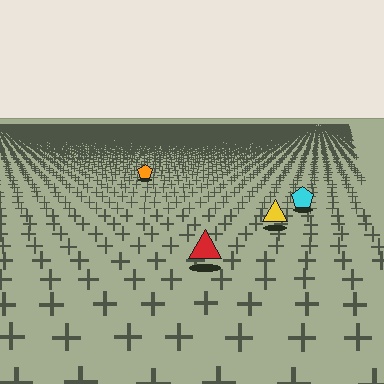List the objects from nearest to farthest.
From nearest to farthest: the red triangle, the yellow triangle, the cyan pentagon, the orange pentagon.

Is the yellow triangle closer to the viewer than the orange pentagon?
Yes. The yellow triangle is closer — you can tell from the texture gradient: the ground texture is coarser near it.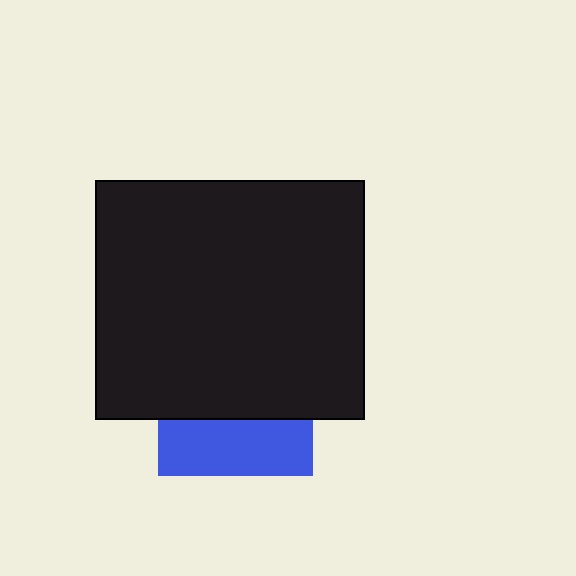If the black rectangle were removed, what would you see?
You would see the complete blue square.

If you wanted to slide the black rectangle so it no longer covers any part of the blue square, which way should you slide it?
Slide it up — that is the most direct way to separate the two shapes.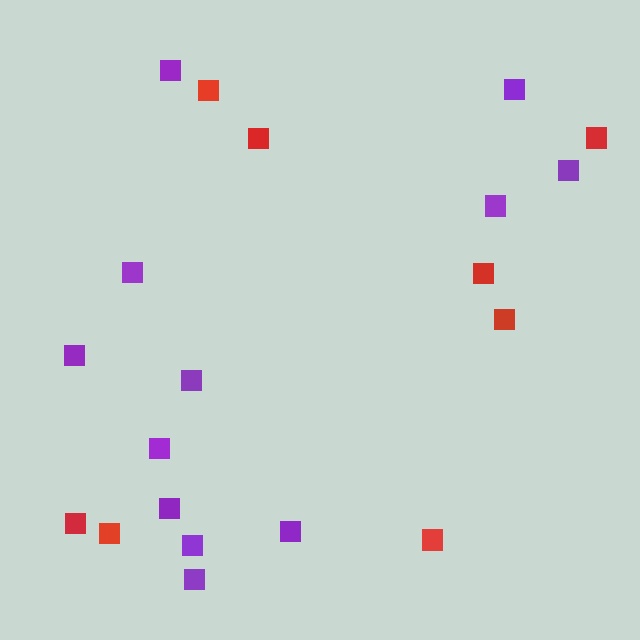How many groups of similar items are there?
There are 2 groups: one group of purple squares (12) and one group of red squares (8).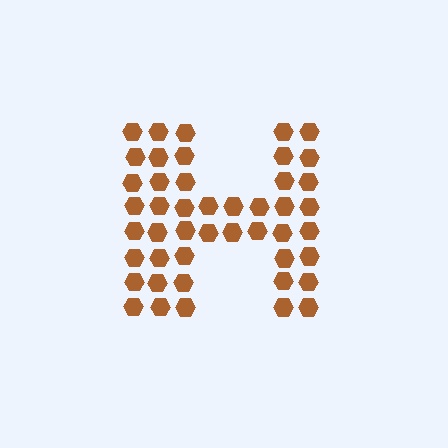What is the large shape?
The large shape is the letter H.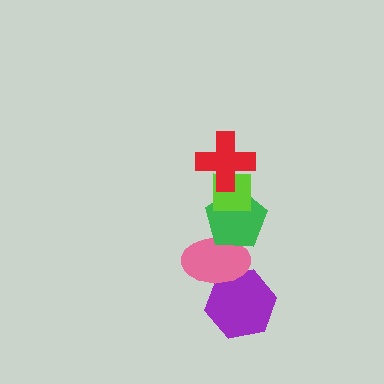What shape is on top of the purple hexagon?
The pink ellipse is on top of the purple hexagon.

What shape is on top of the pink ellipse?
The green pentagon is on top of the pink ellipse.